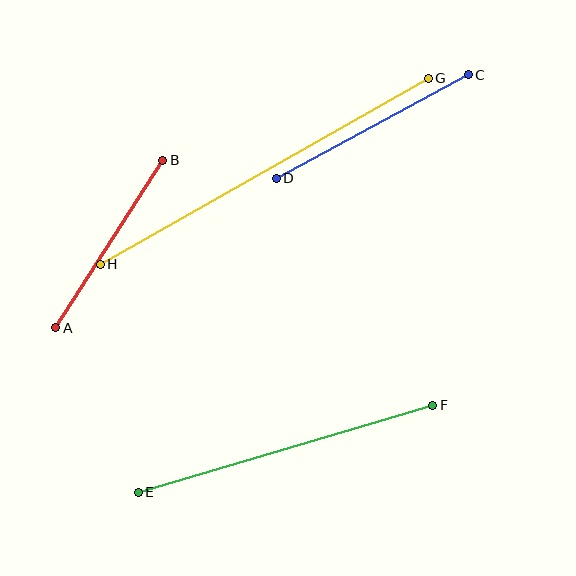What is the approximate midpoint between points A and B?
The midpoint is at approximately (109, 244) pixels.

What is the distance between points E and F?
The distance is approximately 307 pixels.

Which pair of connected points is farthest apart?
Points G and H are farthest apart.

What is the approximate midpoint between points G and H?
The midpoint is at approximately (264, 171) pixels.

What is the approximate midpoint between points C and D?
The midpoint is at approximately (372, 126) pixels.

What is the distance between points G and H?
The distance is approximately 377 pixels.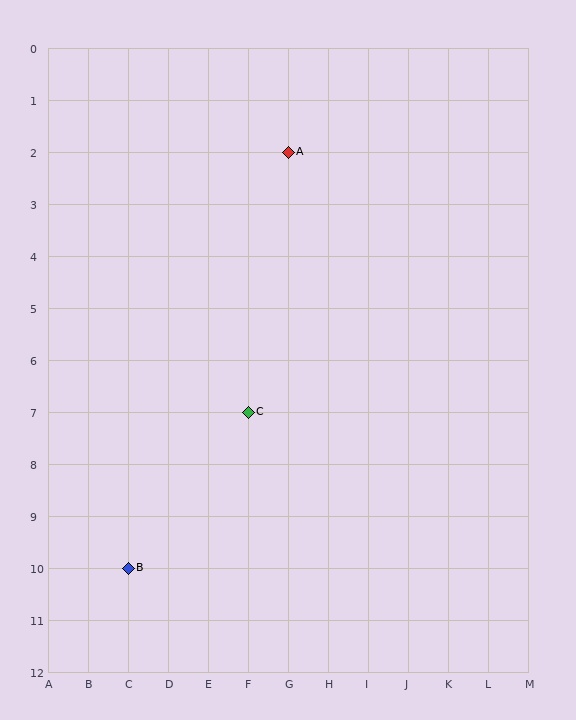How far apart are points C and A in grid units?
Points C and A are 1 column and 5 rows apart (about 5.1 grid units diagonally).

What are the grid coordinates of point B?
Point B is at grid coordinates (C, 10).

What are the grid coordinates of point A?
Point A is at grid coordinates (G, 2).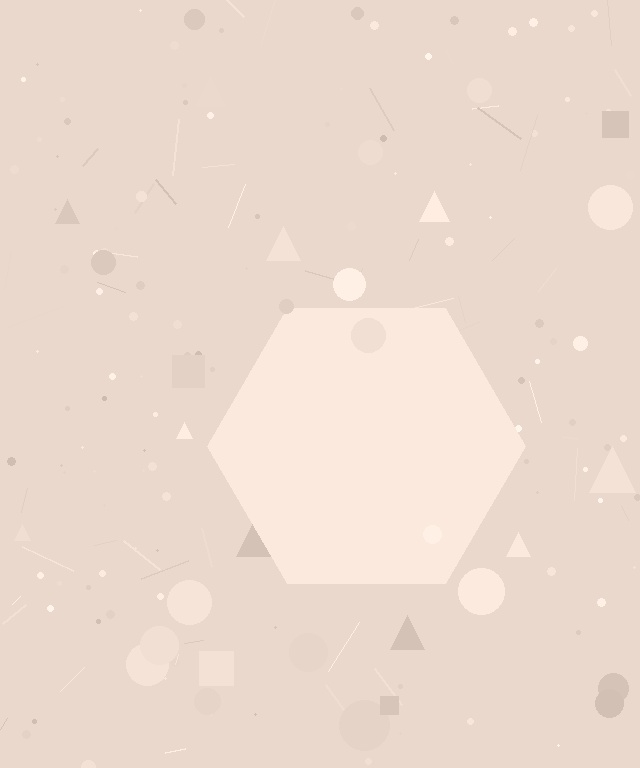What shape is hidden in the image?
A hexagon is hidden in the image.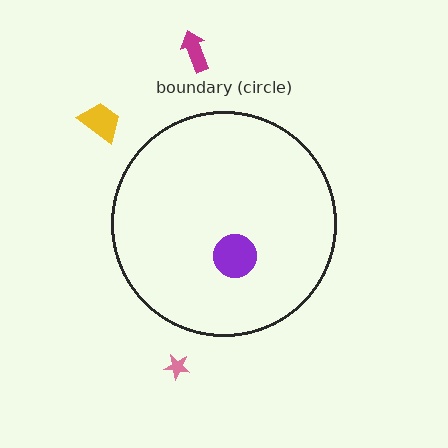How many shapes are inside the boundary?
1 inside, 3 outside.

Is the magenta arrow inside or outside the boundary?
Outside.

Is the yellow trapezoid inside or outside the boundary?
Outside.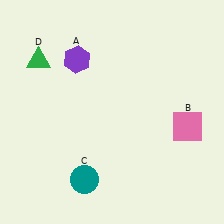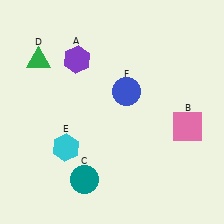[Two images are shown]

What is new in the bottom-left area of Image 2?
A cyan hexagon (E) was added in the bottom-left area of Image 2.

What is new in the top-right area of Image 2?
A blue circle (F) was added in the top-right area of Image 2.